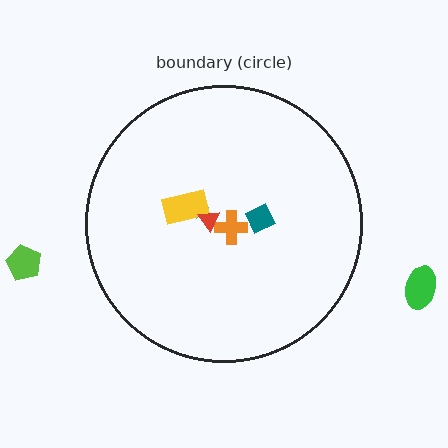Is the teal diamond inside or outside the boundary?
Inside.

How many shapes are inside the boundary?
5 inside, 2 outside.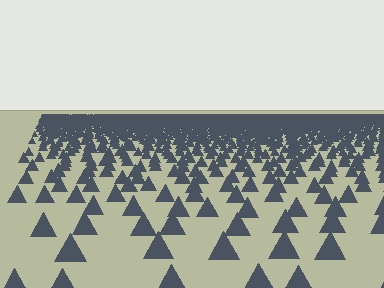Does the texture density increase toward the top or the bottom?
Density increases toward the top.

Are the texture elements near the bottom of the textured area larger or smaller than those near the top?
Larger. Near the bottom, elements are closer to the viewer and appear at a bigger on-screen size.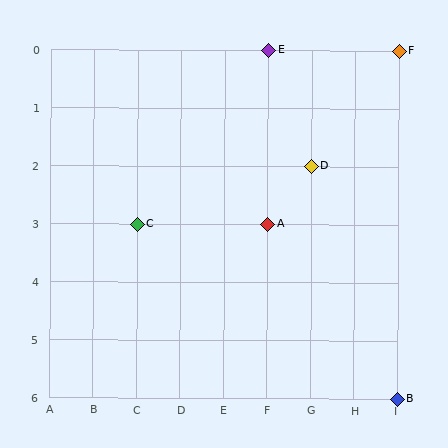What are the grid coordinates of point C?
Point C is at grid coordinates (C, 3).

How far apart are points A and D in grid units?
Points A and D are 1 column and 1 row apart (about 1.4 grid units diagonally).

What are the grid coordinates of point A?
Point A is at grid coordinates (F, 3).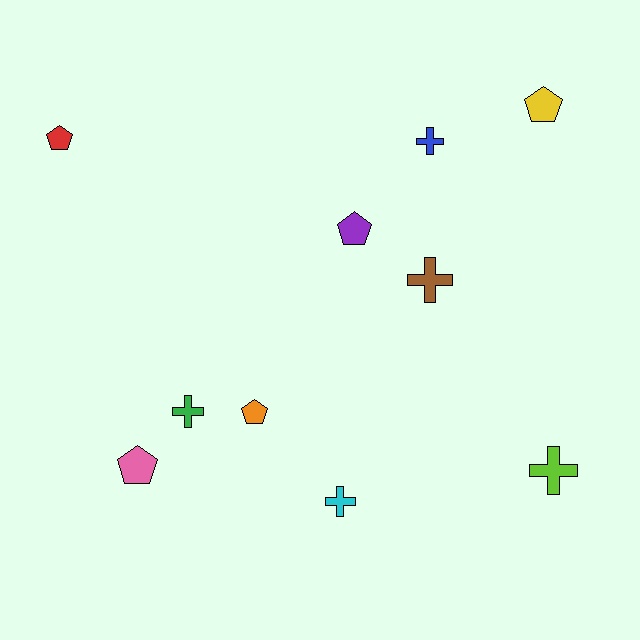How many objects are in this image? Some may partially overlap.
There are 10 objects.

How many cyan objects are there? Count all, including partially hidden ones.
There is 1 cyan object.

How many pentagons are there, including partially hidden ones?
There are 5 pentagons.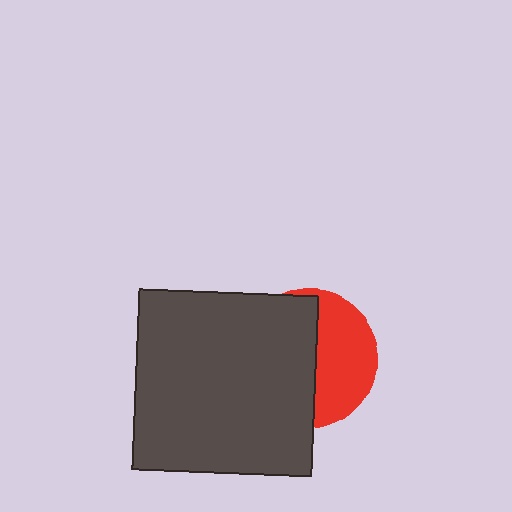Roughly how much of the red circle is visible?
A small part of it is visible (roughly 43%).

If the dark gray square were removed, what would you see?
You would see the complete red circle.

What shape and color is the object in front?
The object in front is a dark gray square.